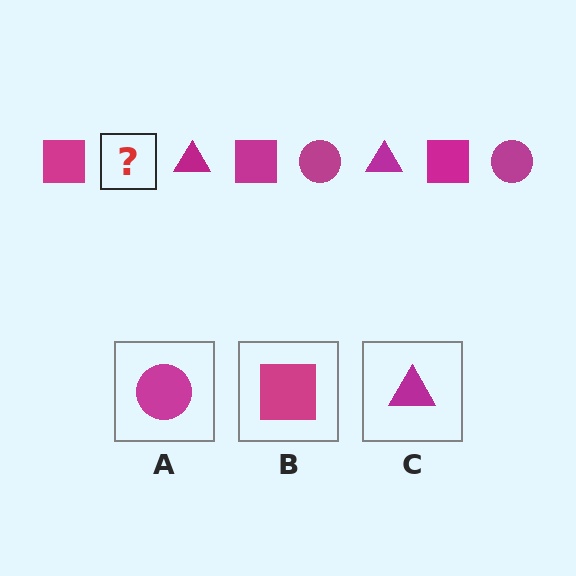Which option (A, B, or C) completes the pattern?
A.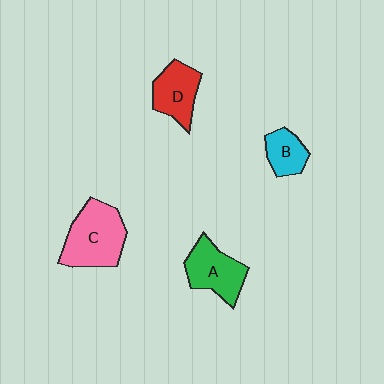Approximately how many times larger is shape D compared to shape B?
Approximately 1.4 times.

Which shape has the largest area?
Shape C (pink).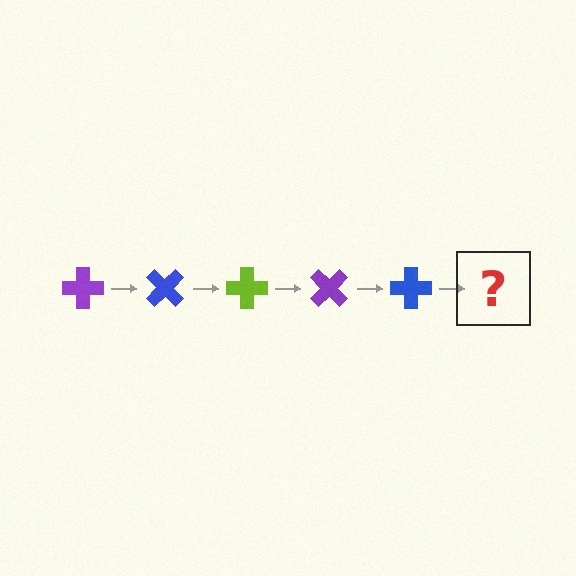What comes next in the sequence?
The next element should be a lime cross, rotated 225 degrees from the start.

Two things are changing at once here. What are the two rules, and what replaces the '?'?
The two rules are that it rotates 45 degrees each step and the color cycles through purple, blue, and lime. The '?' should be a lime cross, rotated 225 degrees from the start.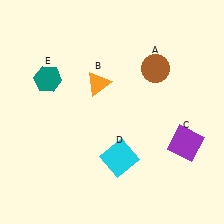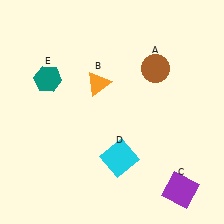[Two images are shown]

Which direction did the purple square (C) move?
The purple square (C) moved down.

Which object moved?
The purple square (C) moved down.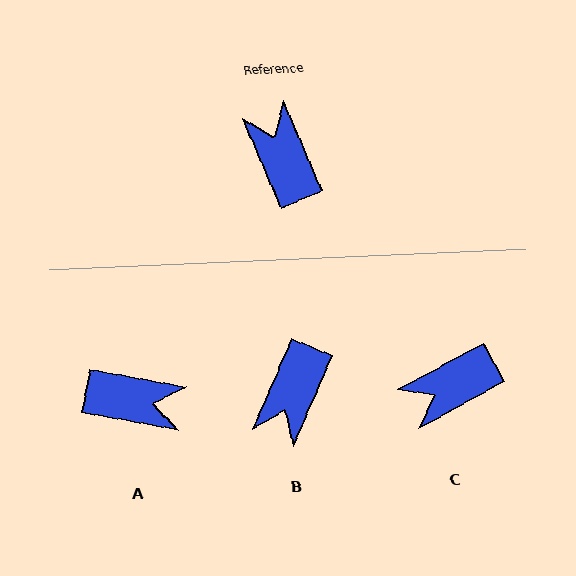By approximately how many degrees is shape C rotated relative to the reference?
Approximately 96 degrees counter-clockwise.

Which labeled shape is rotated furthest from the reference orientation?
B, about 134 degrees away.